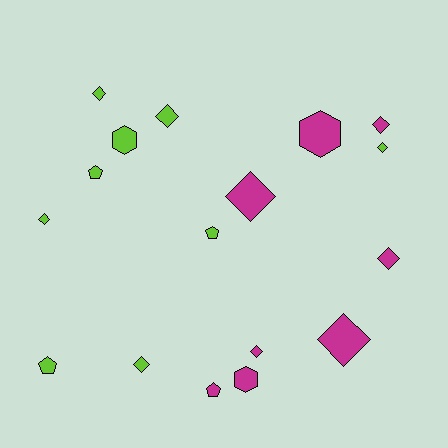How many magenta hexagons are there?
There are 2 magenta hexagons.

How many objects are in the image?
There are 17 objects.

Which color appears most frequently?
Lime, with 9 objects.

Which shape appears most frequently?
Diamond, with 10 objects.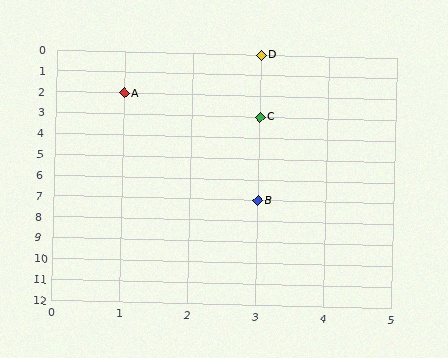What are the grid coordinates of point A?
Point A is at grid coordinates (1, 2).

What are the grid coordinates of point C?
Point C is at grid coordinates (3, 3).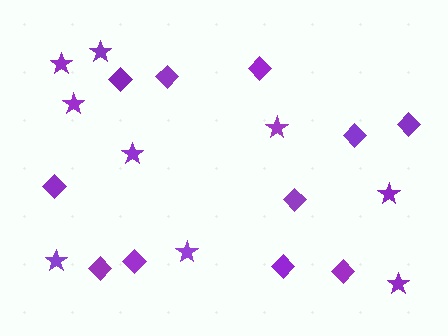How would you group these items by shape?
There are 2 groups: one group of stars (9) and one group of diamonds (11).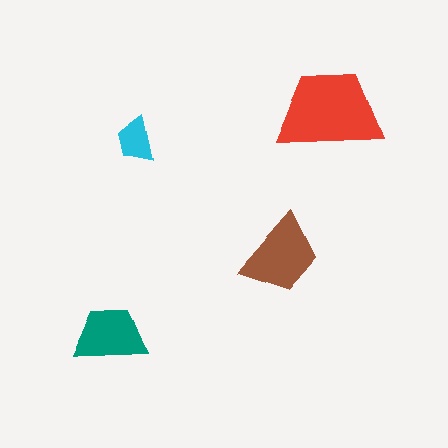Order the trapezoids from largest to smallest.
the red one, the brown one, the teal one, the cyan one.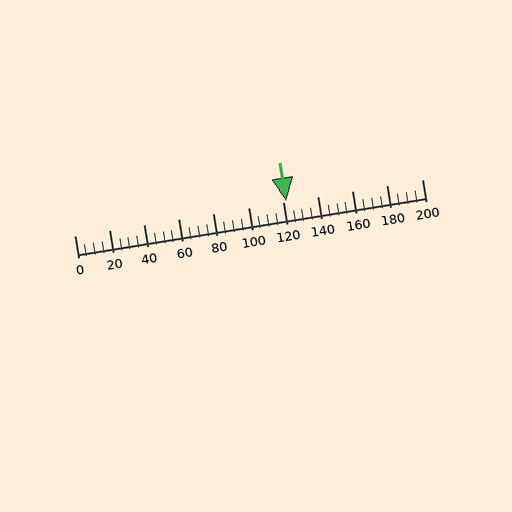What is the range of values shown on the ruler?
The ruler shows values from 0 to 200.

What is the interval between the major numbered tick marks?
The major tick marks are spaced 20 units apart.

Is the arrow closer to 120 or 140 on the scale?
The arrow is closer to 120.